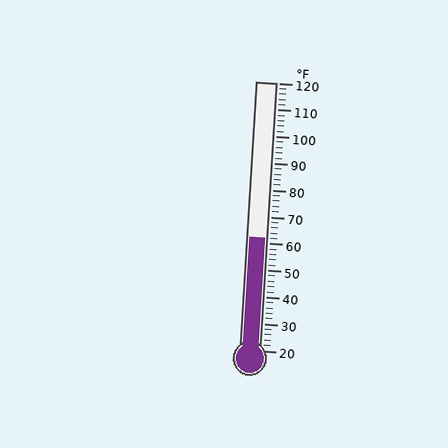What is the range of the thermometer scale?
The thermometer scale ranges from 20°F to 120°F.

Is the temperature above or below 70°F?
The temperature is below 70°F.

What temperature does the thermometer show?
The thermometer shows approximately 62°F.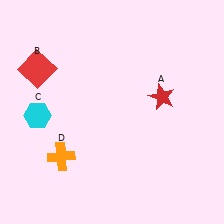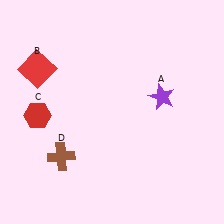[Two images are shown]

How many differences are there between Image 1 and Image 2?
There are 3 differences between the two images.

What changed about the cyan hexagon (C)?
In Image 1, C is cyan. In Image 2, it changed to red.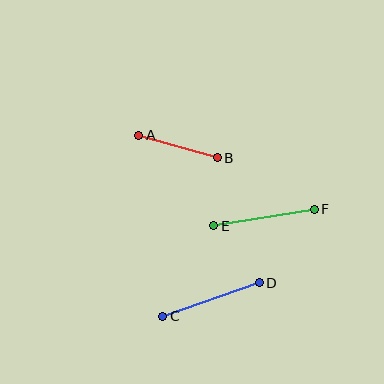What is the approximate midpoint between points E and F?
The midpoint is at approximately (264, 217) pixels.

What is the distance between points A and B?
The distance is approximately 81 pixels.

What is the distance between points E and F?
The distance is approximately 102 pixels.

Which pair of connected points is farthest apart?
Points C and D are farthest apart.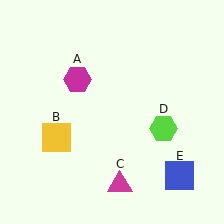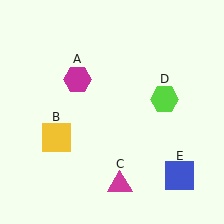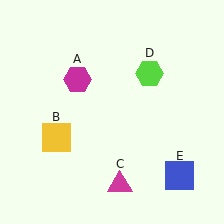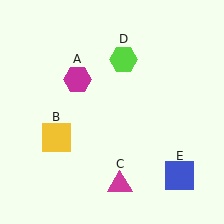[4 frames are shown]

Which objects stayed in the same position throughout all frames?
Magenta hexagon (object A) and yellow square (object B) and magenta triangle (object C) and blue square (object E) remained stationary.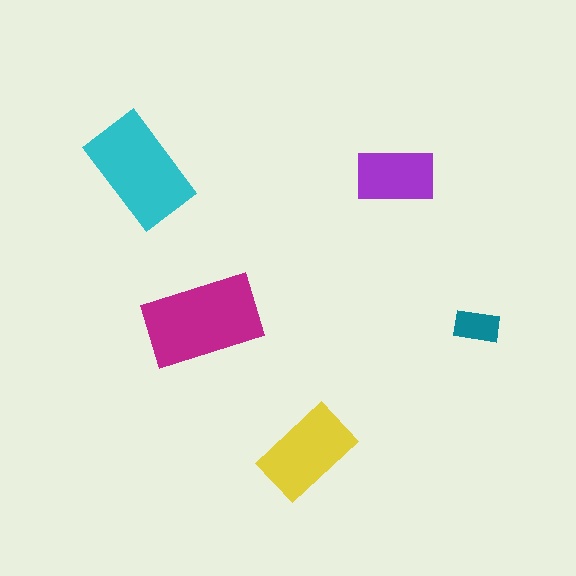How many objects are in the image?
There are 5 objects in the image.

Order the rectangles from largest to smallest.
the magenta one, the cyan one, the yellow one, the purple one, the teal one.